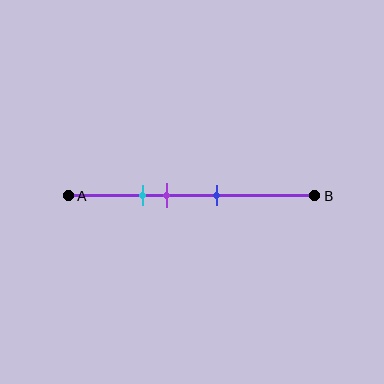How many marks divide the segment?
There are 3 marks dividing the segment.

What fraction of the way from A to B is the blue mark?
The blue mark is approximately 60% (0.6) of the way from A to B.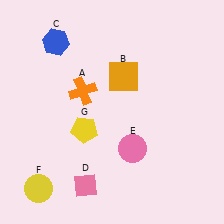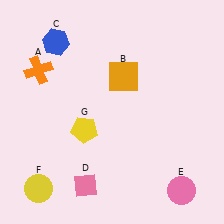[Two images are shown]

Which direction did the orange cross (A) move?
The orange cross (A) moved left.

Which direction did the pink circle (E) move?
The pink circle (E) moved right.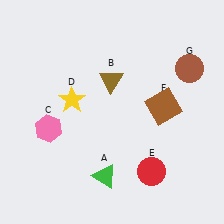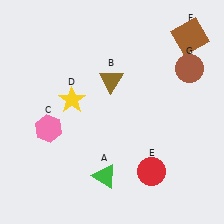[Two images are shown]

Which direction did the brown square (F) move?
The brown square (F) moved up.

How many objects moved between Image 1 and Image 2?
1 object moved between the two images.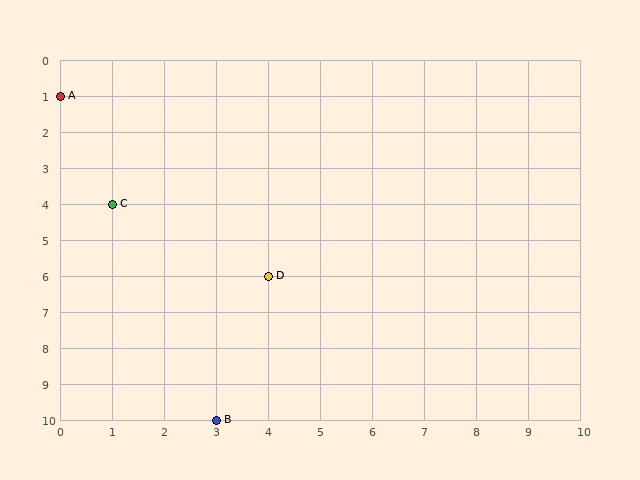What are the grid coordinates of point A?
Point A is at grid coordinates (0, 1).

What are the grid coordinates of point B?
Point B is at grid coordinates (3, 10).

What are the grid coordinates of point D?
Point D is at grid coordinates (4, 6).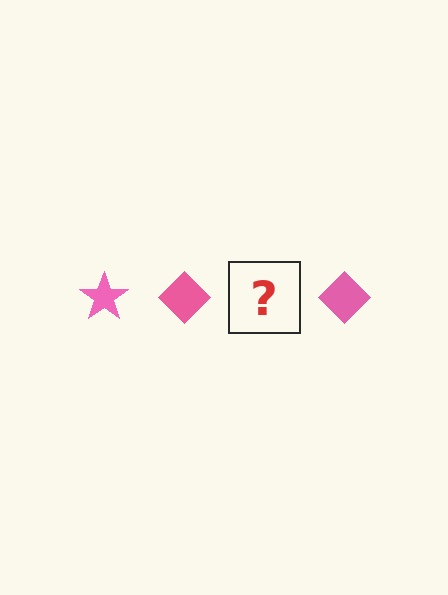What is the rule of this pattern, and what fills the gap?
The rule is that the pattern cycles through star, diamond shapes in pink. The gap should be filled with a pink star.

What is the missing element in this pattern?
The missing element is a pink star.